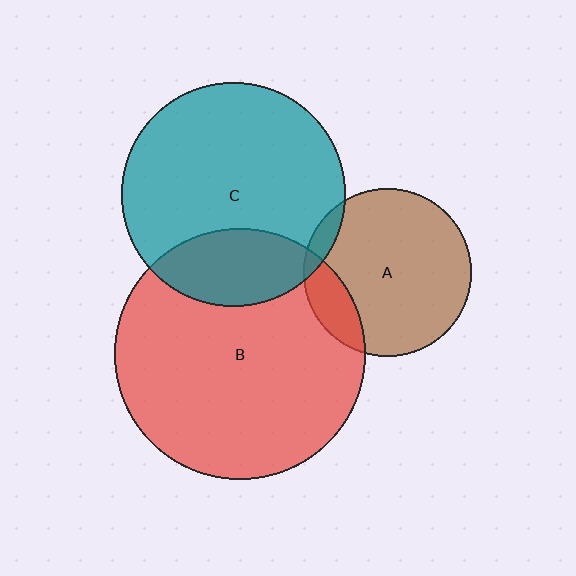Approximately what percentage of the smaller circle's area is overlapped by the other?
Approximately 15%.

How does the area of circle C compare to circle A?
Approximately 1.8 times.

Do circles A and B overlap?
Yes.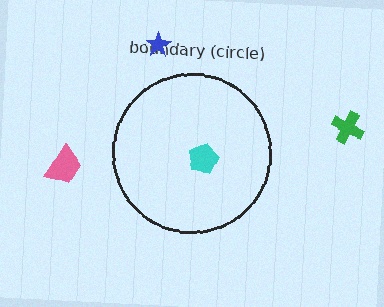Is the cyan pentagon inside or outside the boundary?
Inside.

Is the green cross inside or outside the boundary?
Outside.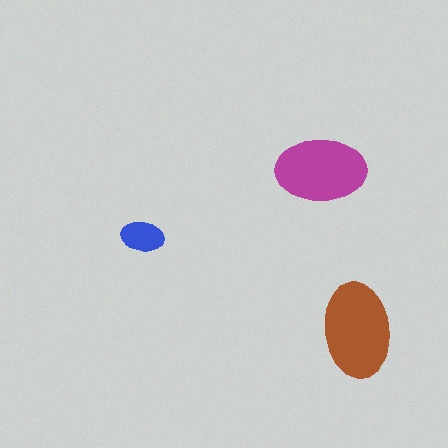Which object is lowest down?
The brown ellipse is bottommost.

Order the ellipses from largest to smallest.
the brown one, the magenta one, the blue one.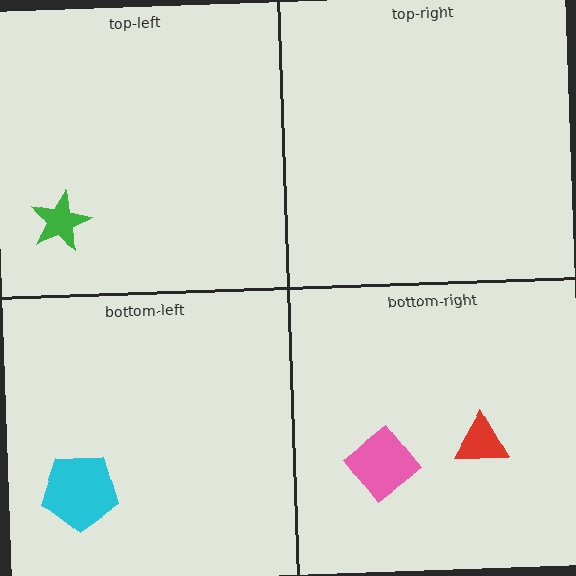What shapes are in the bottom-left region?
The cyan pentagon.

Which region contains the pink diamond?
The bottom-right region.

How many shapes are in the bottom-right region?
2.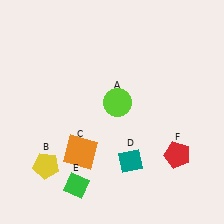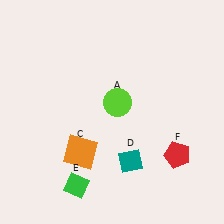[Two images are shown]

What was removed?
The yellow pentagon (B) was removed in Image 2.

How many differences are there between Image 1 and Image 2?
There is 1 difference between the two images.